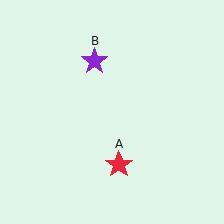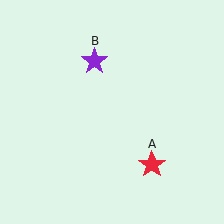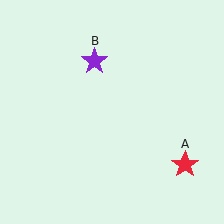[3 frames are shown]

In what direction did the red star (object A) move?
The red star (object A) moved right.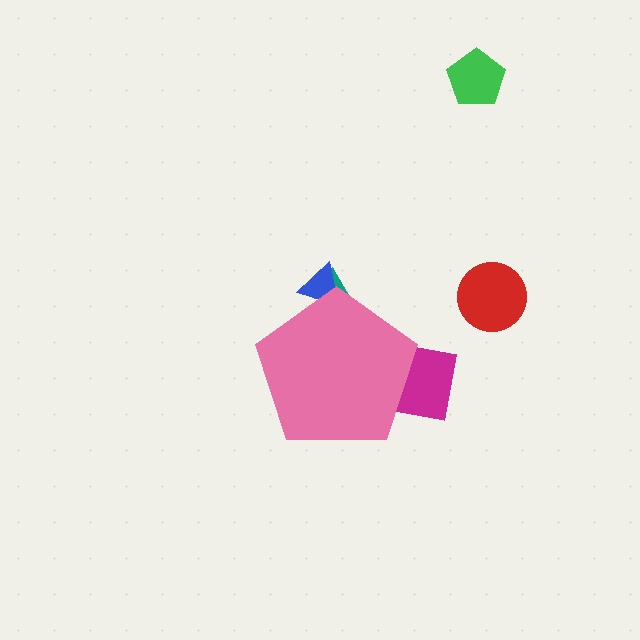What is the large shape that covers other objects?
A pink pentagon.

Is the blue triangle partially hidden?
Yes, the blue triangle is partially hidden behind the pink pentagon.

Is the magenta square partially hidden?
Yes, the magenta square is partially hidden behind the pink pentagon.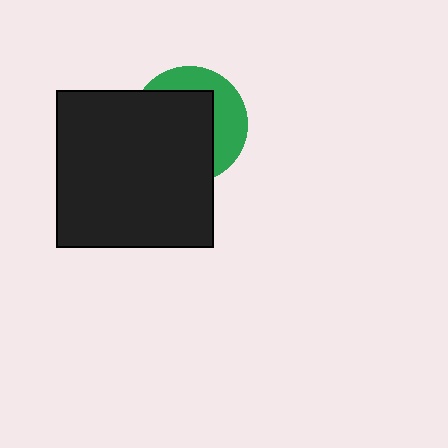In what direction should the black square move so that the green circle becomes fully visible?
The black square should move toward the lower-left. That is the shortest direction to clear the overlap and leave the green circle fully visible.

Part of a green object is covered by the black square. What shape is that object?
It is a circle.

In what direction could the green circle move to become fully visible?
The green circle could move toward the upper-right. That would shift it out from behind the black square entirely.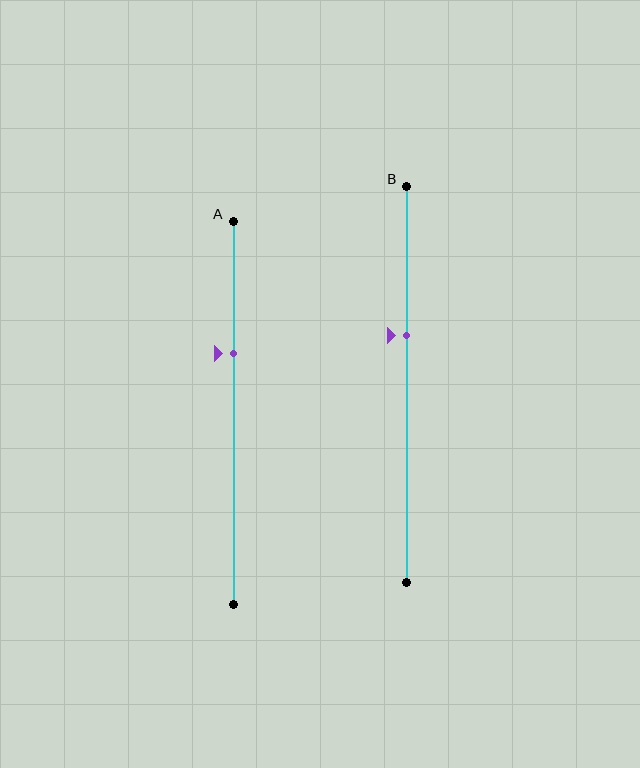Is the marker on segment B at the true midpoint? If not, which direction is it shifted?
No, the marker on segment B is shifted upward by about 12% of the segment length.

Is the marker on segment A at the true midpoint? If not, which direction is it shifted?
No, the marker on segment A is shifted upward by about 16% of the segment length.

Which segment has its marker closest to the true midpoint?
Segment B has its marker closest to the true midpoint.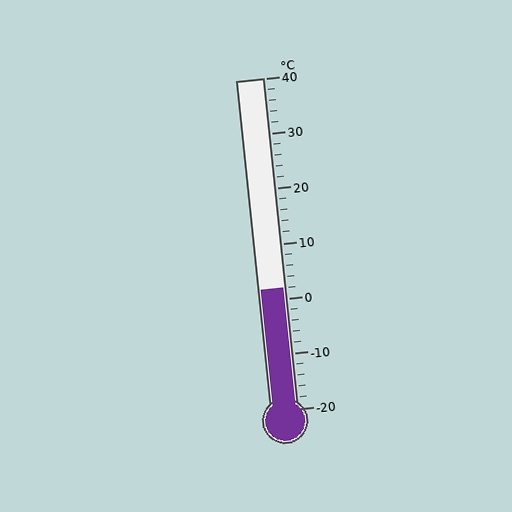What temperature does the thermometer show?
The thermometer shows approximately 2°C.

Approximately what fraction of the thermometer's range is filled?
The thermometer is filled to approximately 35% of its range.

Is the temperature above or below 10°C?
The temperature is below 10°C.